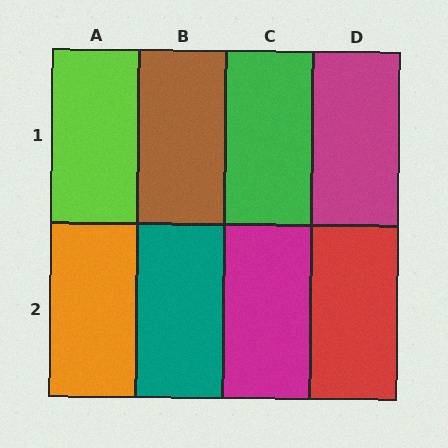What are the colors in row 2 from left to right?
Orange, teal, magenta, red.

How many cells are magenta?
2 cells are magenta.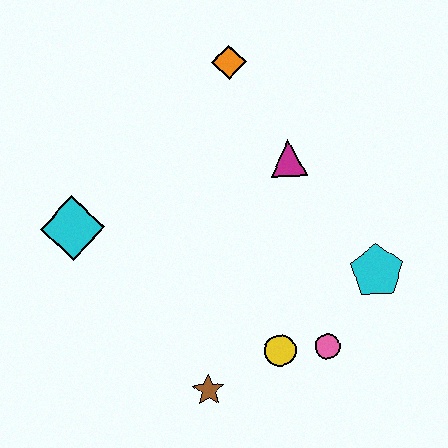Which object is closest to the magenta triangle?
The orange diamond is closest to the magenta triangle.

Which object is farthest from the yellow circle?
The orange diamond is farthest from the yellow circle.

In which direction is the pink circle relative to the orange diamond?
The pink circle is below the orange diamond.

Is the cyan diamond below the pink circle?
No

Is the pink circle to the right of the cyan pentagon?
No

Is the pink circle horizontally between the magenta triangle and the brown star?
No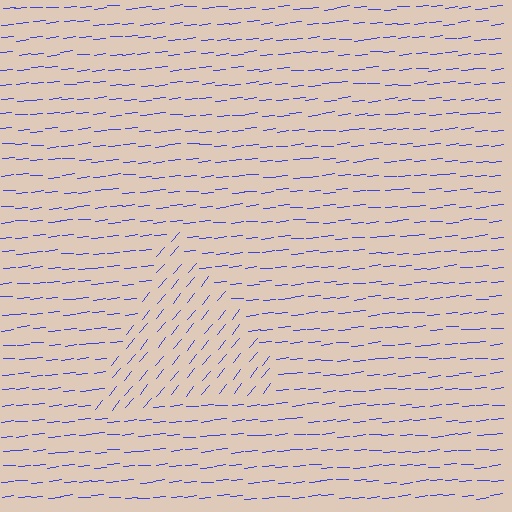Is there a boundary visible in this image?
Yes, there is a texture boundary formed by a change in line orientation.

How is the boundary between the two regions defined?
The boundary is defined purely by a change in line orientation (approximately 45 degrees difference). All lines are the same color and thickness.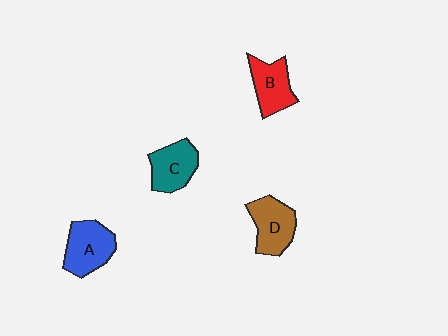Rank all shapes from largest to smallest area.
From largest to smallest: A (blue), D (brown), C (teal), B (red).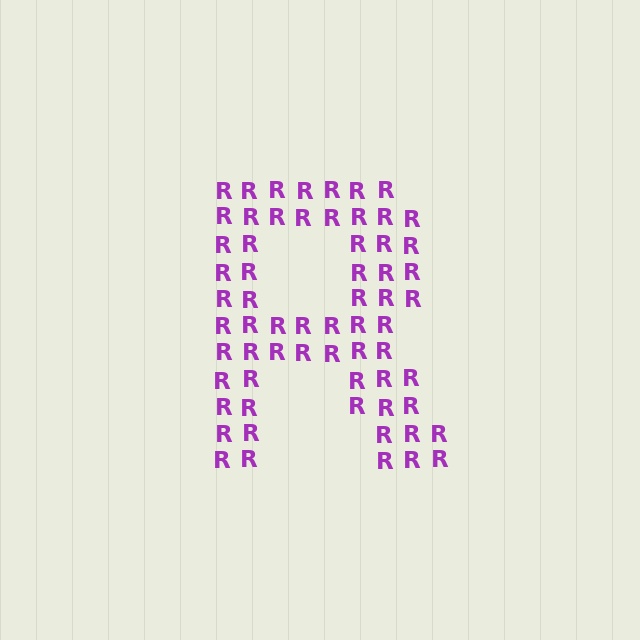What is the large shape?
The large shape is the letter R.